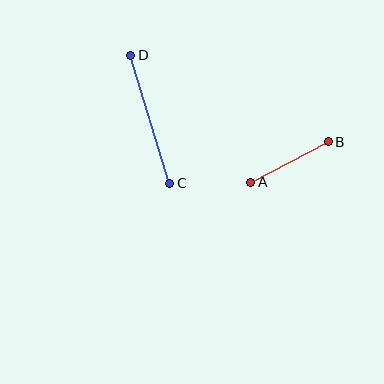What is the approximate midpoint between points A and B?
The midpoint is at approximately (290, 162) pixels.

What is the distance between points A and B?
The distance is approximately 87 pixels.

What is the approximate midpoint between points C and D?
The midpoint is at approximately (150, 119) pixels.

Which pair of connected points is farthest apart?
Points C and D are farthest apart.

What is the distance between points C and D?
The distance is approximately 134 pixels.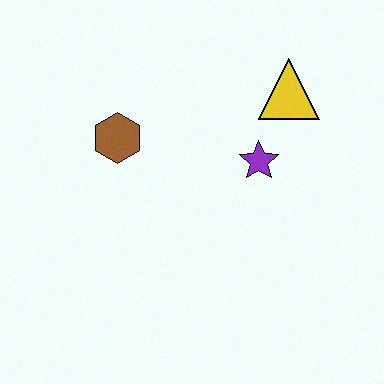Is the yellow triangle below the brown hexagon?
No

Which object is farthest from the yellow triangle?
The brown hexagon is farthest from the yellow triangle.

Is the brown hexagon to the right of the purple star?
No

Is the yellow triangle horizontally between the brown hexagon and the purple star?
No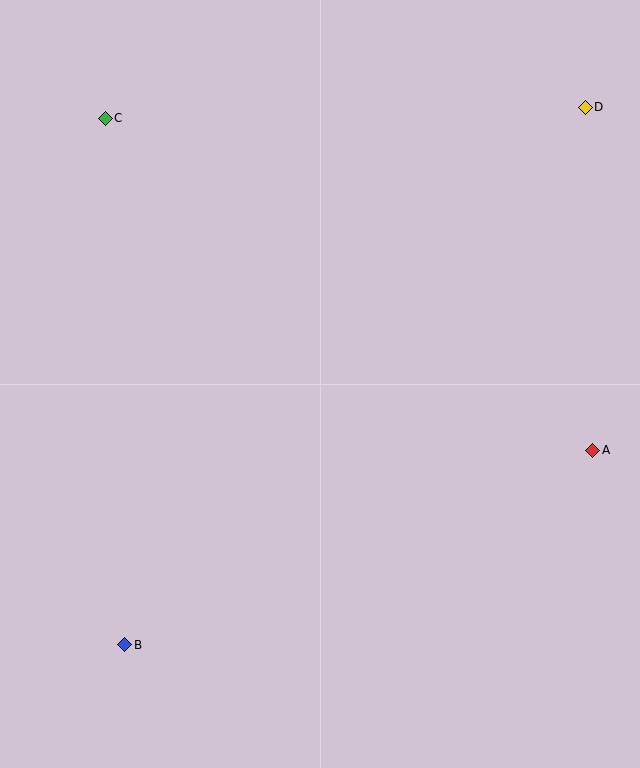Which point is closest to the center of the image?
Point A at (593, 450) is closest to the center.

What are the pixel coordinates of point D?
Point D is at (585, 107).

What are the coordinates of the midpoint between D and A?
The midpoint between D and A is at (589, 279).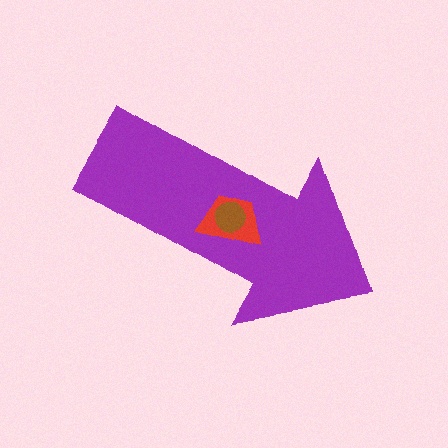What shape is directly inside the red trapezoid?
The brown circle.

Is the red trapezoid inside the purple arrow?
Yes.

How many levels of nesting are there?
3.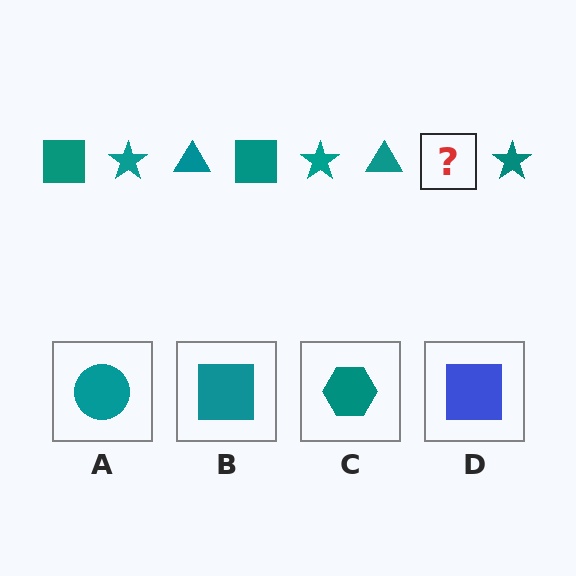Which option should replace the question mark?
Option B.